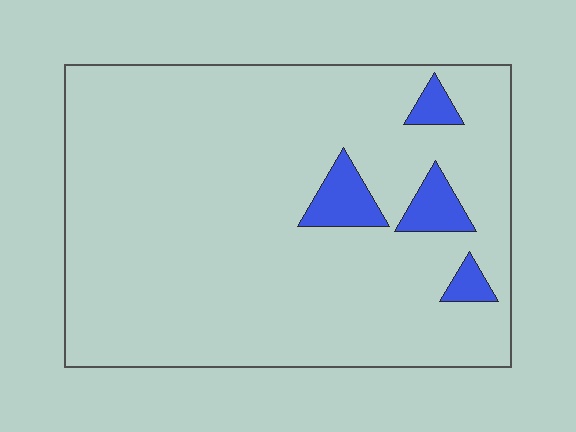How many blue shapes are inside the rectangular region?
4.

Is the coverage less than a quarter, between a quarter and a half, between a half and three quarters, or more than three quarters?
Less than a quarter.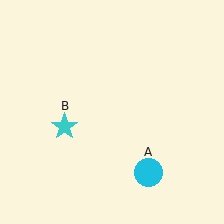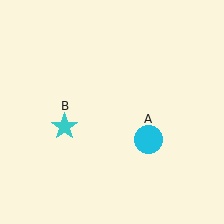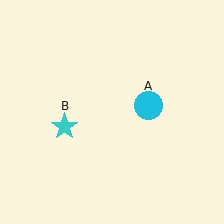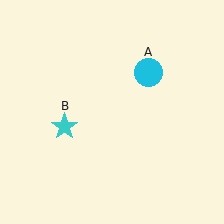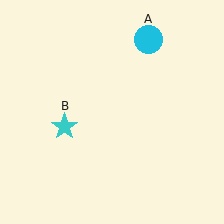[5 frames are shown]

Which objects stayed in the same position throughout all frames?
Cyan star (object B) remained stationary.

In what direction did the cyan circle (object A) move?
The cyan circle (object A) moved up.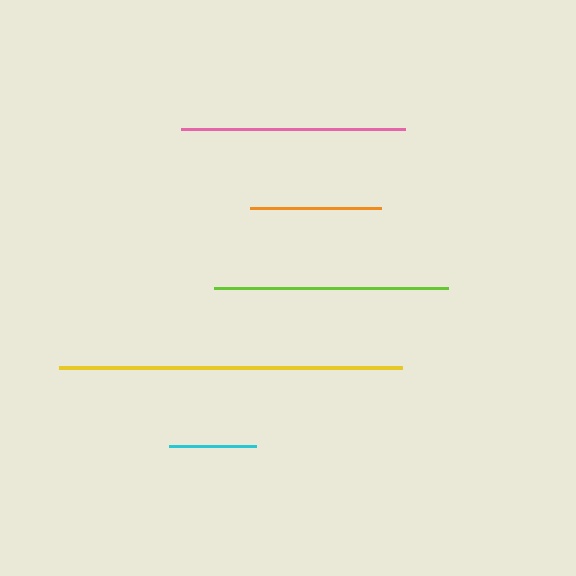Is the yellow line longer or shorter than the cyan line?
The yellow line is longer than the cyan line.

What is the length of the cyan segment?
The cyan segment is approximately 87 pixels long.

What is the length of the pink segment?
The pink segment is approximately 224 pixels long.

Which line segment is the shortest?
The cyan line is the shortest at approximately 87 pixels.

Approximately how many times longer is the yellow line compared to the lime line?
The yellow line is approximately 1.5 times the length of the lime line.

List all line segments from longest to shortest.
From longest to shortest: yellow, lime, pink, orange, cyan.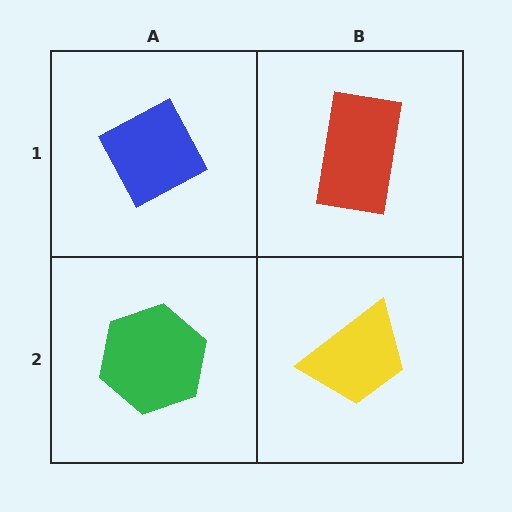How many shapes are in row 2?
2 shapes.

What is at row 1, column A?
A blue diamond.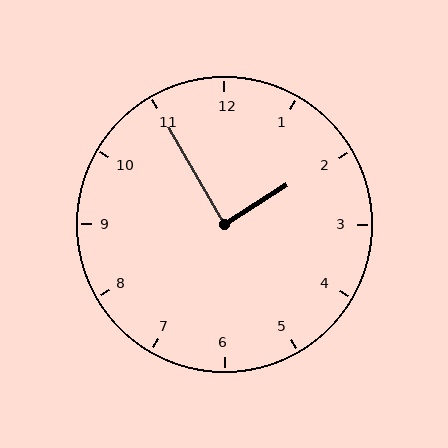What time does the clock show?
1:55.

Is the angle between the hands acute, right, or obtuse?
It is right.